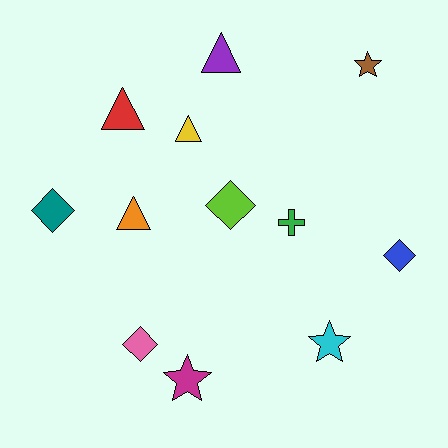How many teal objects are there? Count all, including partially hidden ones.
There is 1 teal object.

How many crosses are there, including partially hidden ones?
There is 1 cross.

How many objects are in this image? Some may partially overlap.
There are 12 objects.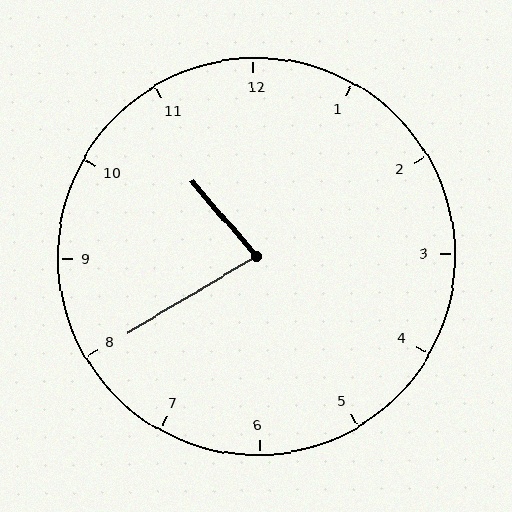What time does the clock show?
10:40.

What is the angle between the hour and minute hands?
Approximately 80 degrees.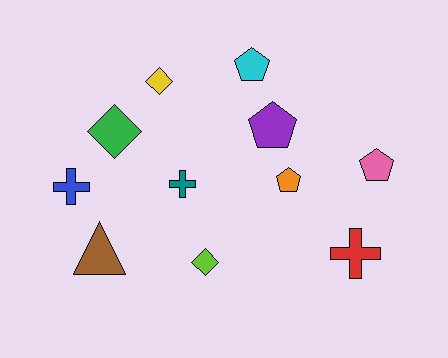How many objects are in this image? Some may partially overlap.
There are 11 objects.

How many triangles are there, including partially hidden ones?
There is 1 triangle.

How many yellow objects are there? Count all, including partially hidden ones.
There is 1 yellow object.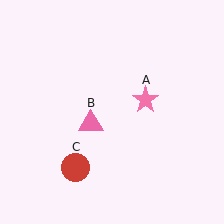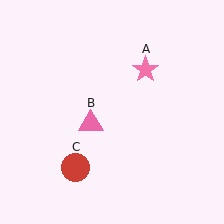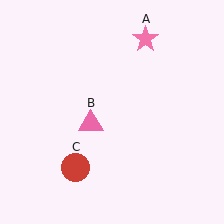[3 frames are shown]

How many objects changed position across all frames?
1 object changed position: pink star (object A).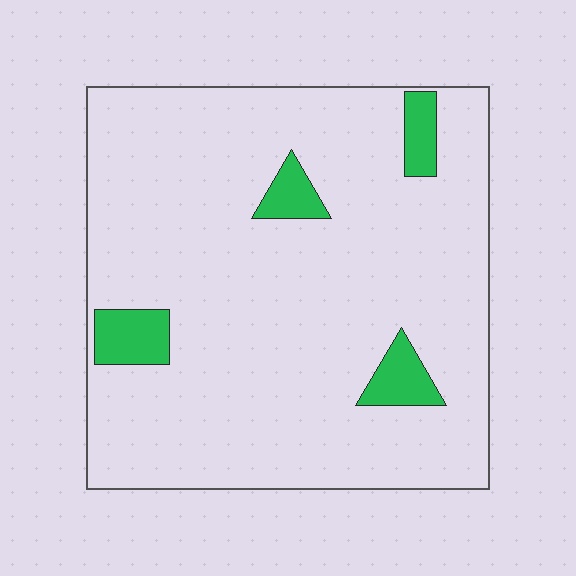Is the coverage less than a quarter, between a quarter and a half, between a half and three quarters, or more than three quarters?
Less than a quarter.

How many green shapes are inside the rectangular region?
4.